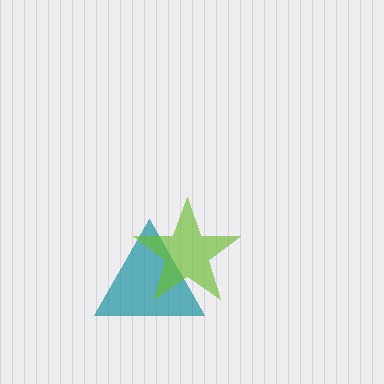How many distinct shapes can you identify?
There are 2 distinct shapes: a teal triangle, a lime star.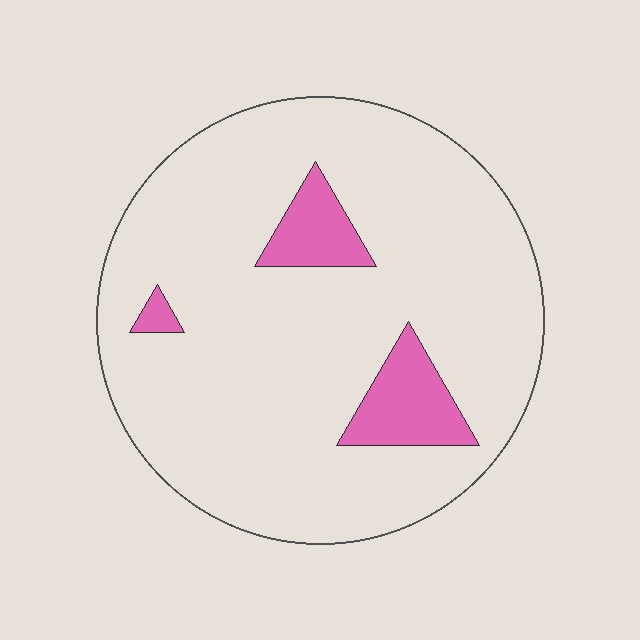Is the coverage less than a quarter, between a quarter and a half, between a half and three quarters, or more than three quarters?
Less than a quarter.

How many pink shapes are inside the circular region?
3.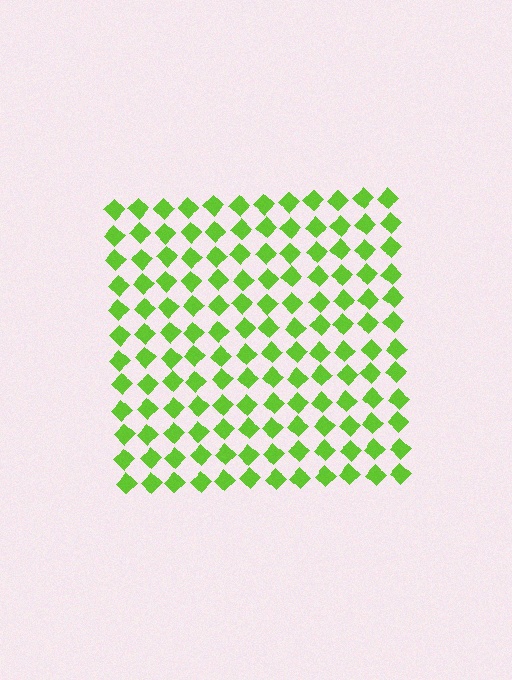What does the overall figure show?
The overall figure shows a square.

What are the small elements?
The small elements are diamonds.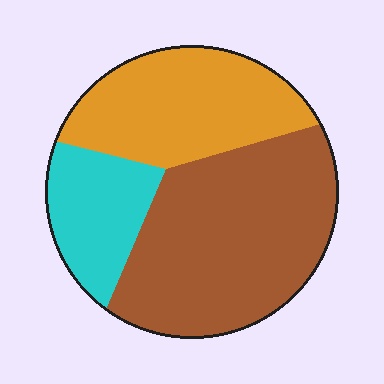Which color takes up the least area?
Cyan, at roughly 20%.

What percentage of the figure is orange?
Orange takes up about one third (1/3) of the figure.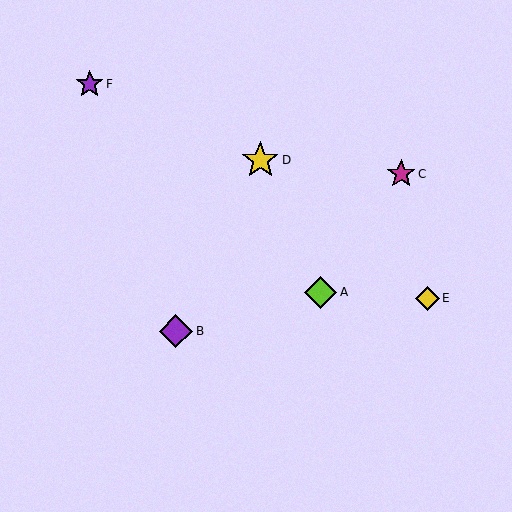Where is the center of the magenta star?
The center of the magenta star is at (401, 174).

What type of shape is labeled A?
Shape A is a lime diamond.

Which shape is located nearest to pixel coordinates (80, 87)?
The purple star (labeled F) at (90, 84) is nearest to that location.